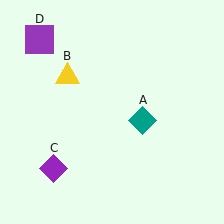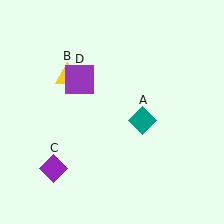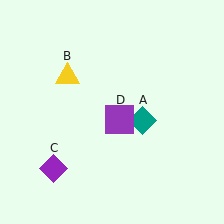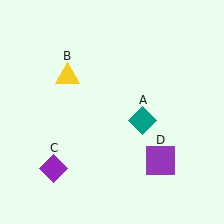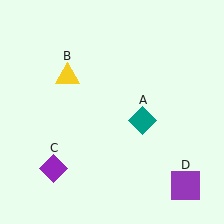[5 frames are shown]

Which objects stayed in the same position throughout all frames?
Teal diamond (object A) and yellow triangle (object B) and purple diamond (object C) remained stationary.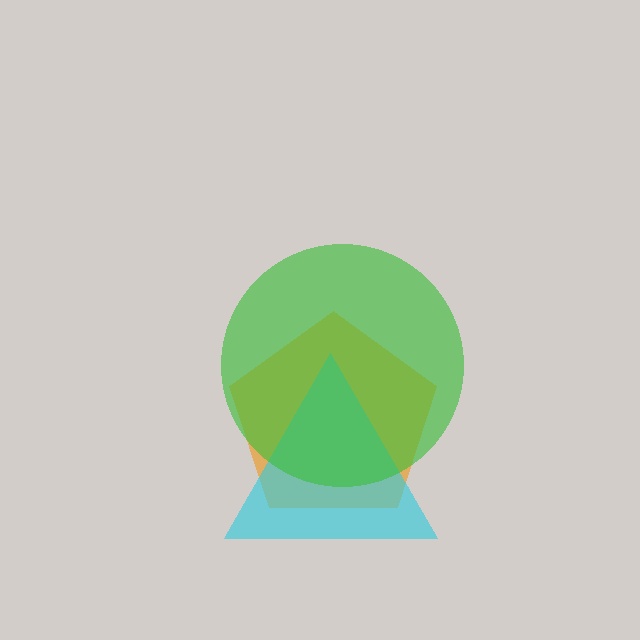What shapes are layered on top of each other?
The layered shapes are: an orange pentagon, a cyan triangle, a green circle.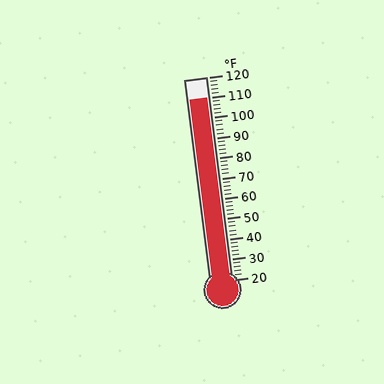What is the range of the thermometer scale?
The thermometer scale ranges from 20°F to 120°F.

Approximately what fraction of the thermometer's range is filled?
The thermometer is filled to approximately 90% of its range.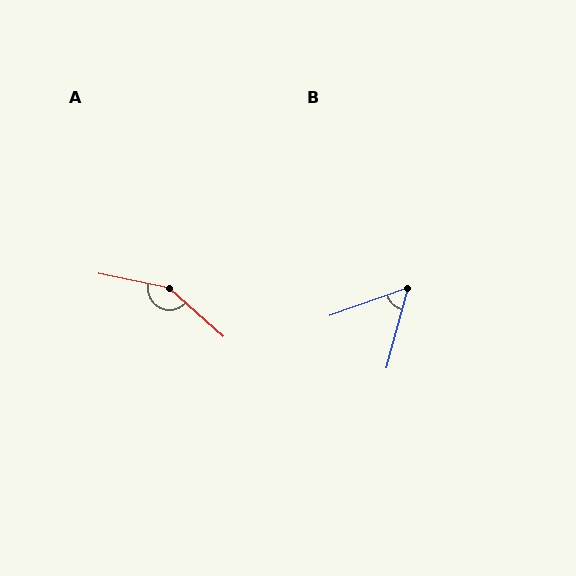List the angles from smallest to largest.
B (55°), A (150°).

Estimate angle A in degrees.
Approximately 150 degrees.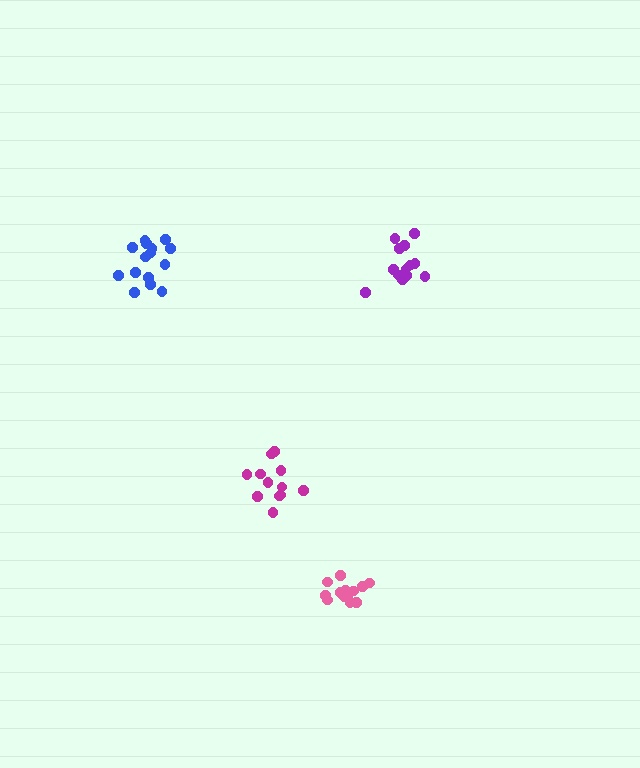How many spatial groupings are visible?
There are 4 spatial groupings.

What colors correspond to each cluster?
The clusters are colored: magenta, blue, pink, purple.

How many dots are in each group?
Group 1: 12 dots, Group 2: 15 dots, Group 3: 14 dots, Group 4: 13 dots (54 total).